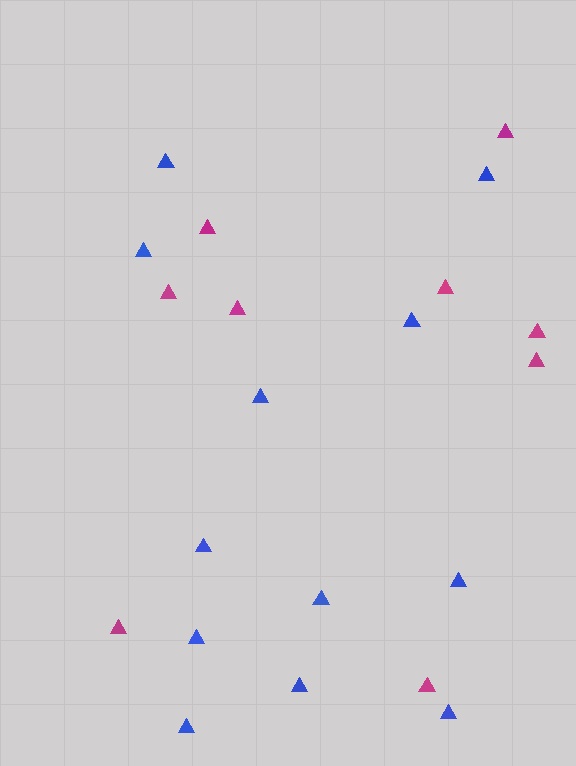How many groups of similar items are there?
There are 2 groups: one group of magenta triangles (9) and one group of blue triangles (12).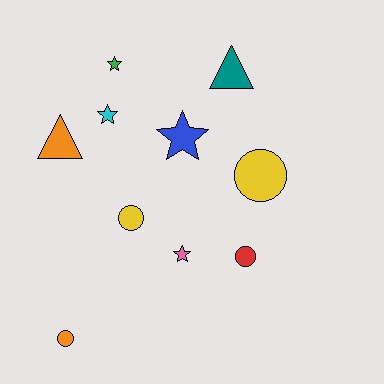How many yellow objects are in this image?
There are 2 yellow objects.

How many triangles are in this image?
There are 2 triangles.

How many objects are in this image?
There are 10 objects.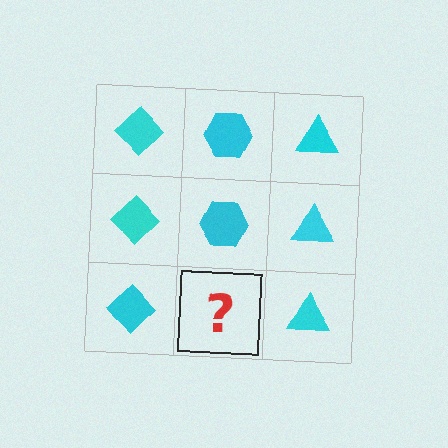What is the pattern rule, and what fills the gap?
The rule is that each column has a consistent shape. The gap should be filled with a cyan hexagon.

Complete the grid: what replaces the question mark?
The question mark should be replaced with a cyan hexagon.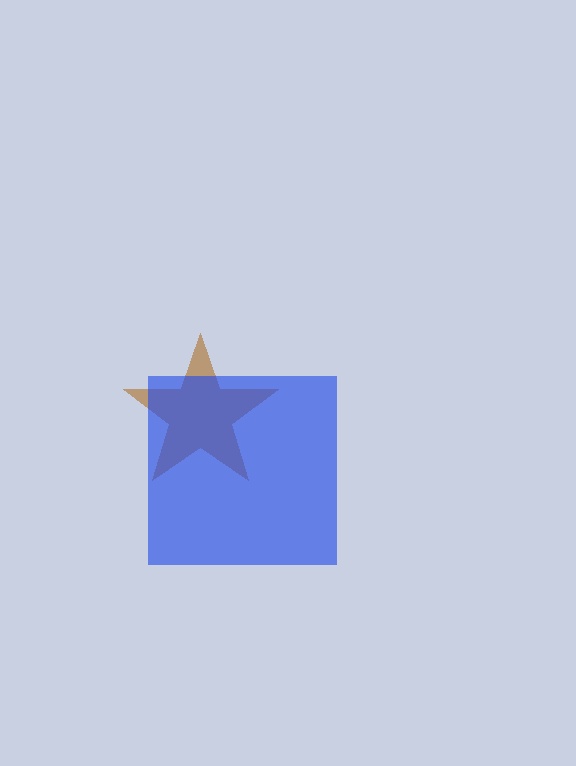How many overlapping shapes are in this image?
There are 2 overlapping shapes in the image.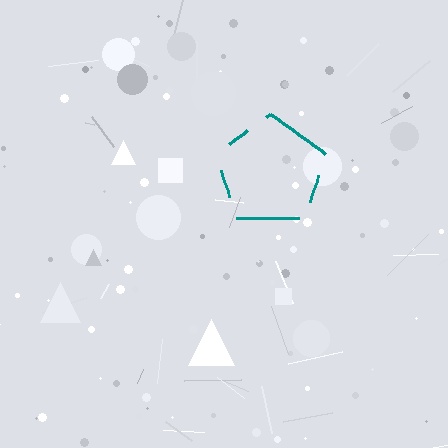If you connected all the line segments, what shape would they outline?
They would outline a pentagon.